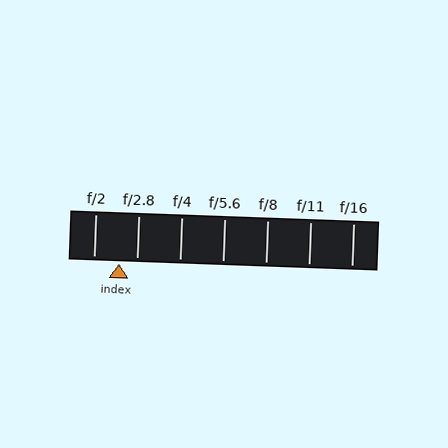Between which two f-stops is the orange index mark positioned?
The index mark is between f/2 and f/2.8.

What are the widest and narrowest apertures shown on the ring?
The widest aperture shown is f/2 and the narrowest is f/16.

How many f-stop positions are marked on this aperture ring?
There are 7 f-stop positions marked.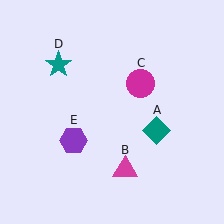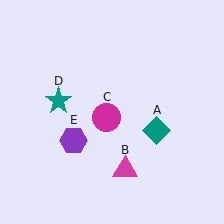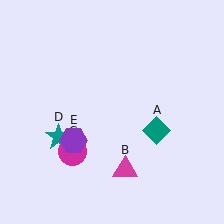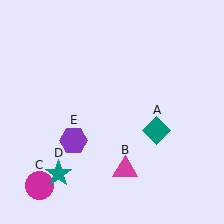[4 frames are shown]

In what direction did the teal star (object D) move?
The teal star (object D) moved down.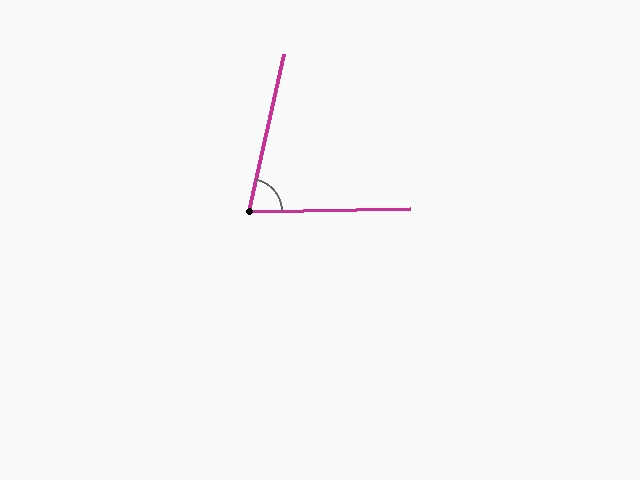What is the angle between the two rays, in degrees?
Approximately 76 degrees.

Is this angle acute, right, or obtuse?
It is acute.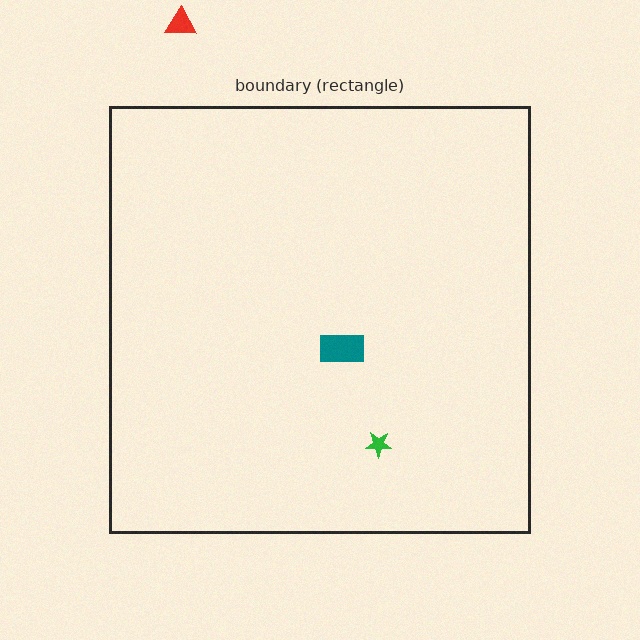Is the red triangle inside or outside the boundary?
Outside.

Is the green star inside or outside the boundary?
Inside.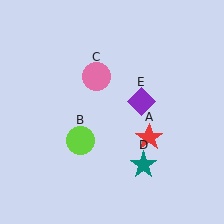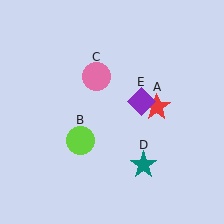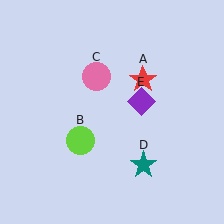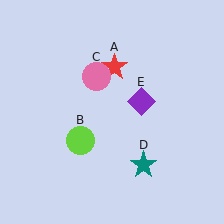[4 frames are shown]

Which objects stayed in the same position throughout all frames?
Lime circle (object B) and pink circle (object C) and teal star (object D) and purple diamond (object E) remained stationary.